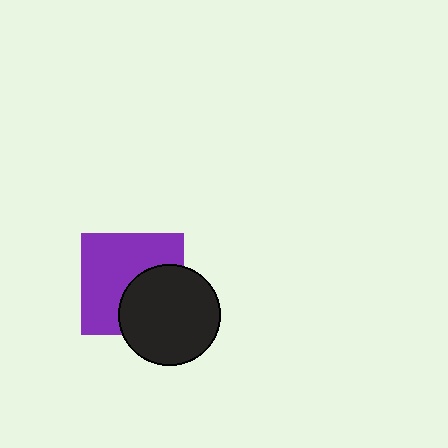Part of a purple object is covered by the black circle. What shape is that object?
It is a square.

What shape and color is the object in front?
The object in front is a black circle.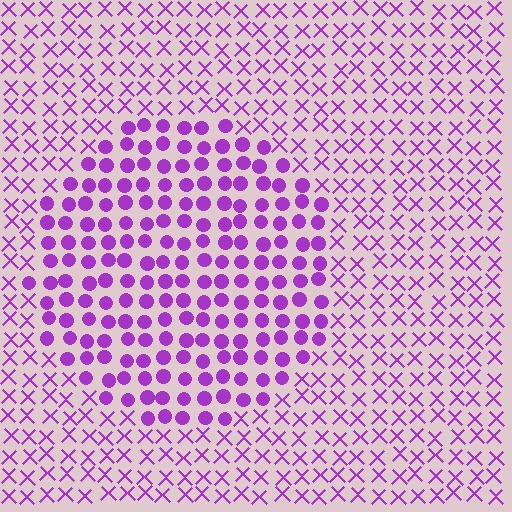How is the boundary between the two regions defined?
The boundary is defined by a change in element shape: circles inside vs. X marks outside. All elements share the same color and spacing.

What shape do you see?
I see a circle.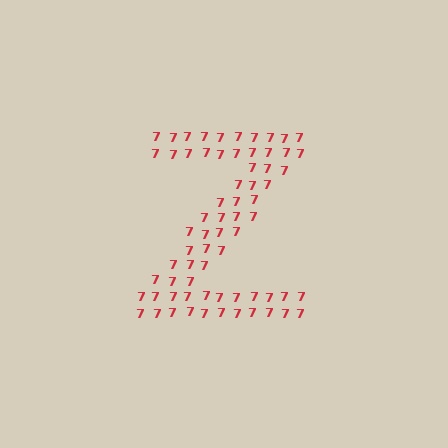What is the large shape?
The large shape is the letter Z.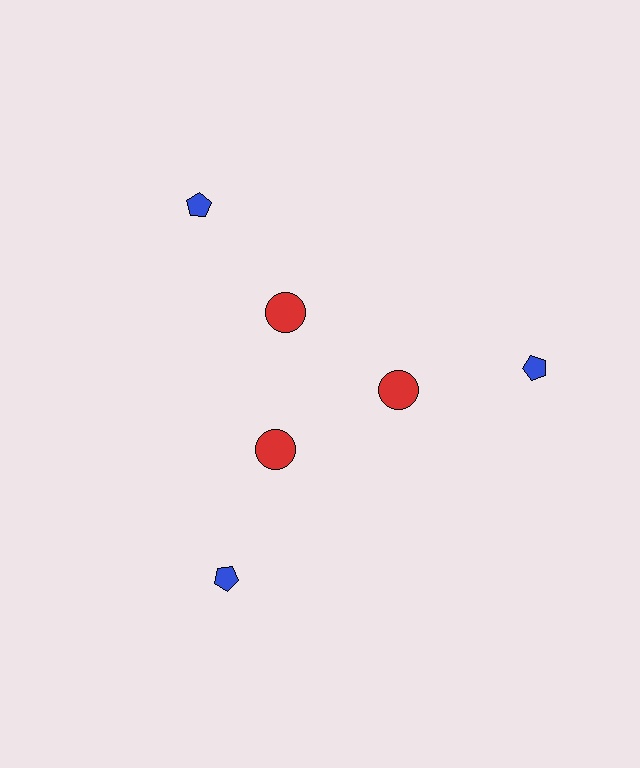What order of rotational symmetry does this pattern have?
This pattern has 3-fold rotational symmetry.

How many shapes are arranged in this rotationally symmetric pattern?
There are 6 shapes, arranged in 3 groups of 2.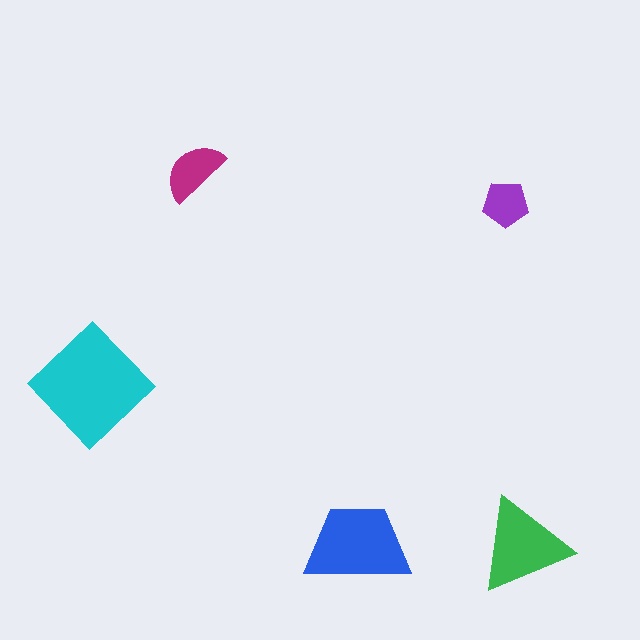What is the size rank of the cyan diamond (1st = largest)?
1st.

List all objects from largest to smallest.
The cyan diamond, the blue trapezoid, the green triangle, the magenta semicircle, the purple pentagon.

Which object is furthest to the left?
The cyan diamond is leftmost.